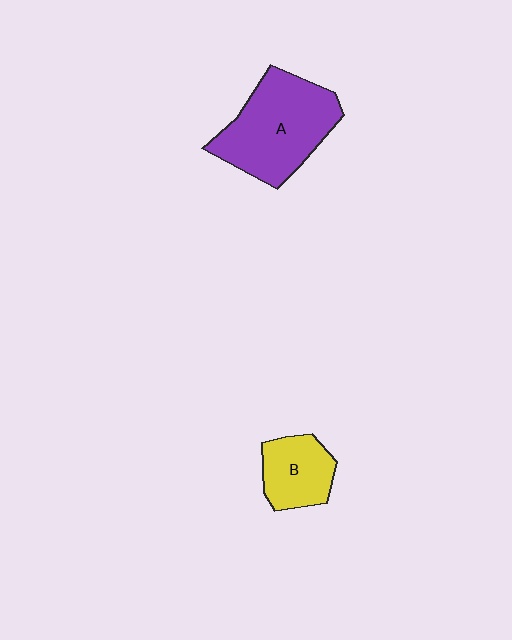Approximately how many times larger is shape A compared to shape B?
Approximately 2.0 times.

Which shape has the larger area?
Shape A (purple).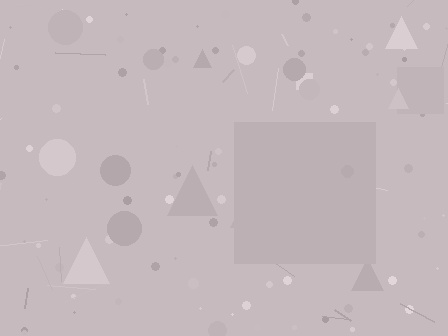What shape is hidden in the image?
A square is hidden in the image.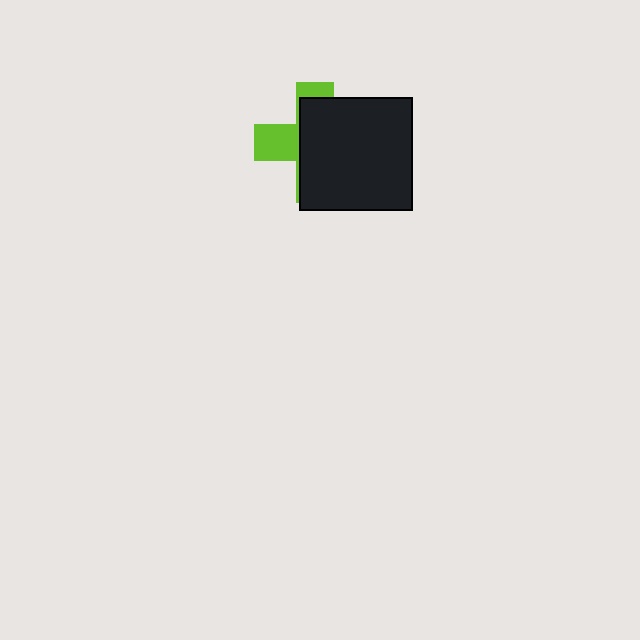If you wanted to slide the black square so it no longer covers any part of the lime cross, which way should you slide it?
Slide it right — that is the most direct way to separate the two shapes.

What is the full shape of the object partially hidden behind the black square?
The partially hidden object is a lime cross.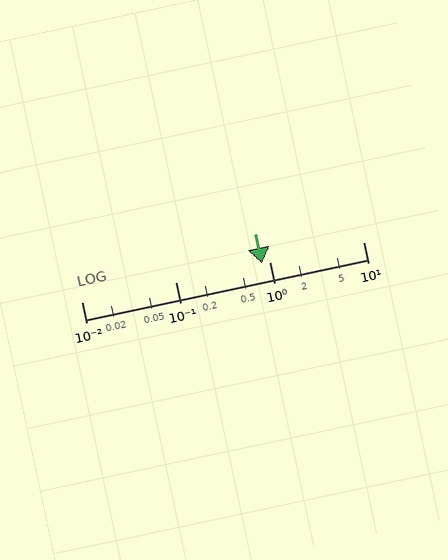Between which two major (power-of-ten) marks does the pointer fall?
The pointer is between 0.1 and 1.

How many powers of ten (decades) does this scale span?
The scale spans 3 decades, from 0.01 to 10.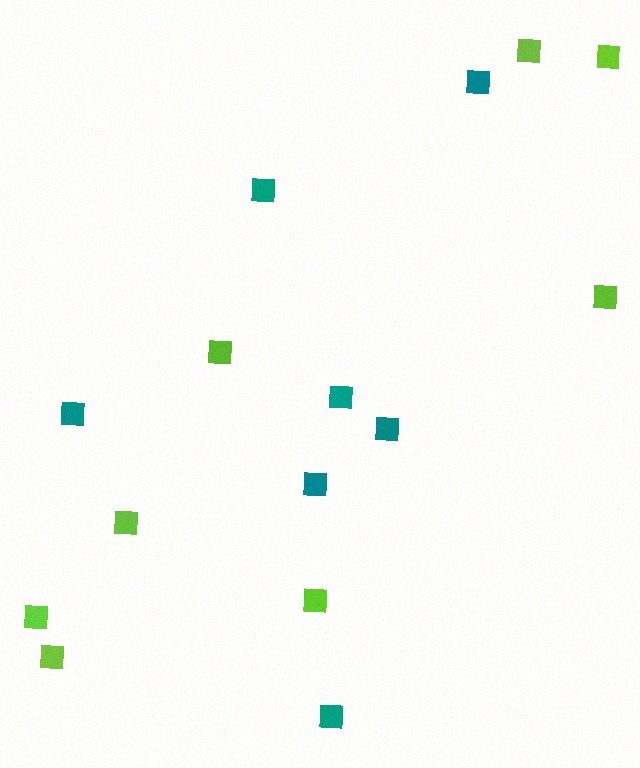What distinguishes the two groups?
There are 2 groups: one group of teal squares (7) and one group of lime squares (8).